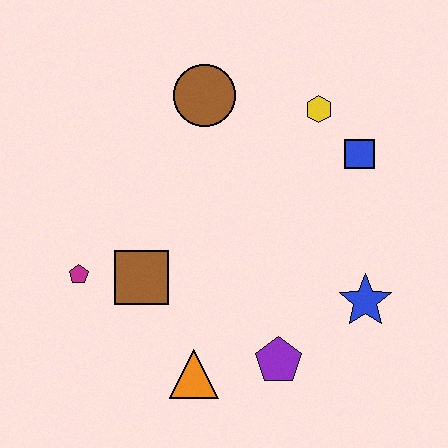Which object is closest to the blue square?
The yellow hexagon is closest to the blue square.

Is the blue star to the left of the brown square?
No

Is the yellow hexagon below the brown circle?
Yes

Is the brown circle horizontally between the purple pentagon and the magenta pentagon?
Yes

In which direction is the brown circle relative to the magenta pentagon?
The brown circle is above the magenta pentagon.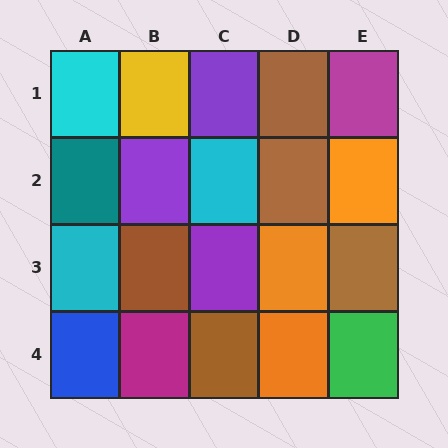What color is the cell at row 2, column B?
Purple.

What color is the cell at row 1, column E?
Magenta.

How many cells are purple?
3 cells are purple.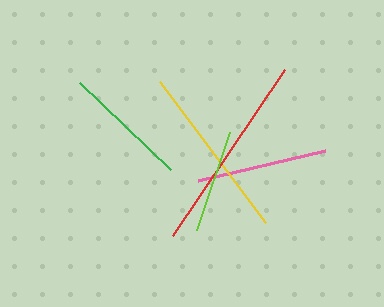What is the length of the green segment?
The green segment is approximately 126 pixels long.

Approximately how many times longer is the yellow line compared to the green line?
The yellow line is approximately 1.4 times the length of the green line.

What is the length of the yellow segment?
The yellow segment is approximately 177 pixels long.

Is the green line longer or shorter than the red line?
The red line is longer than the green line.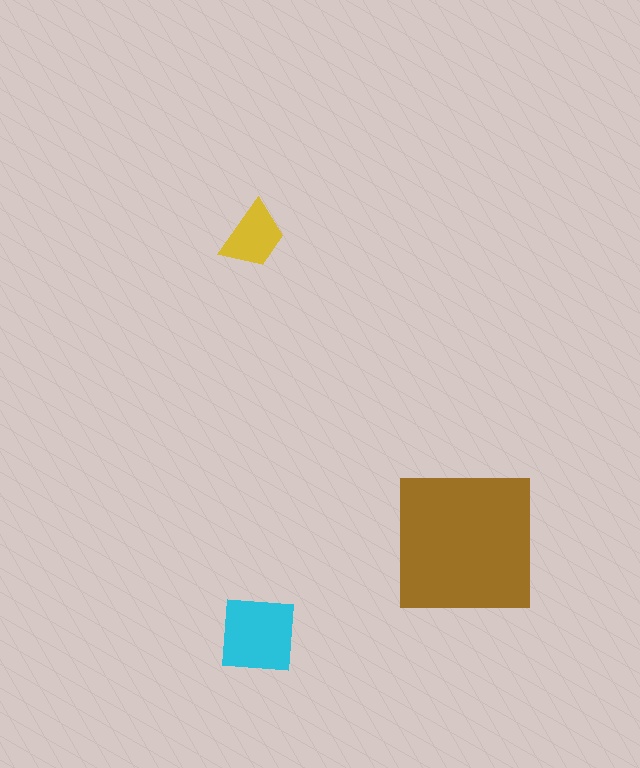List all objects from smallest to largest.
The yellow trapezoid, the cyan square, the brown square.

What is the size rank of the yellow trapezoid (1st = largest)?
3rd.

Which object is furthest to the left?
The yellow trapezoid is leftmost.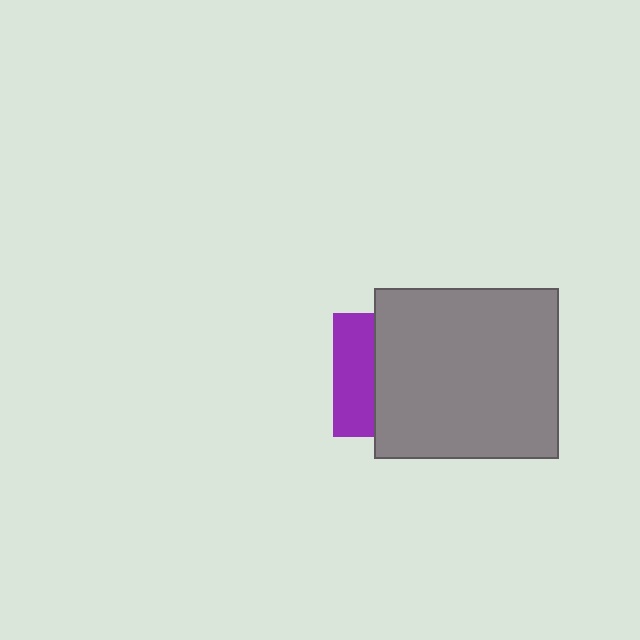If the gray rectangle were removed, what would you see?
You would see the complete purple square.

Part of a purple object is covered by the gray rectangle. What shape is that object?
It is a square.